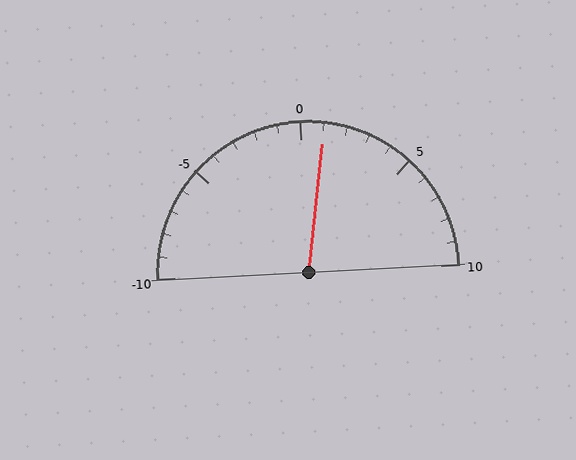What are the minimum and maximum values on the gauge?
The gauge ranges from -10 to 10.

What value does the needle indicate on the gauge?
The needle indicates approximately 1.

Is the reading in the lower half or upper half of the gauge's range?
The reading is in the upper half of the range (-10 to 10).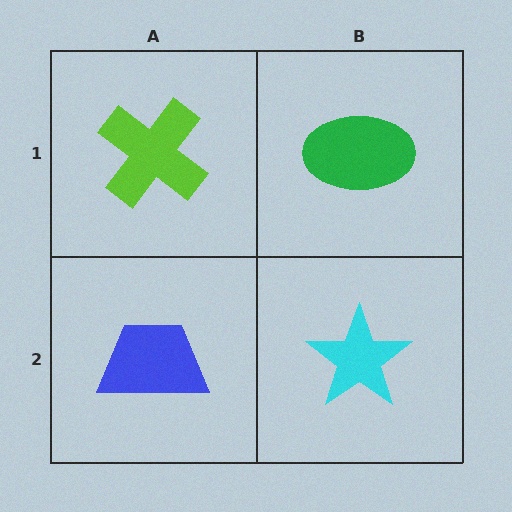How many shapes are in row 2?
2 shapes.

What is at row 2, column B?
A cyan star.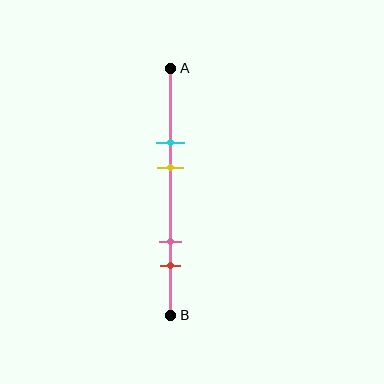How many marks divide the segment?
There are 4 marks dividing the segment.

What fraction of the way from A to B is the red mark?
The red mark is approximately 80% (0.8) of the way from A to B.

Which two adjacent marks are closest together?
The cyan and yellow marks are the closest adjacent pair.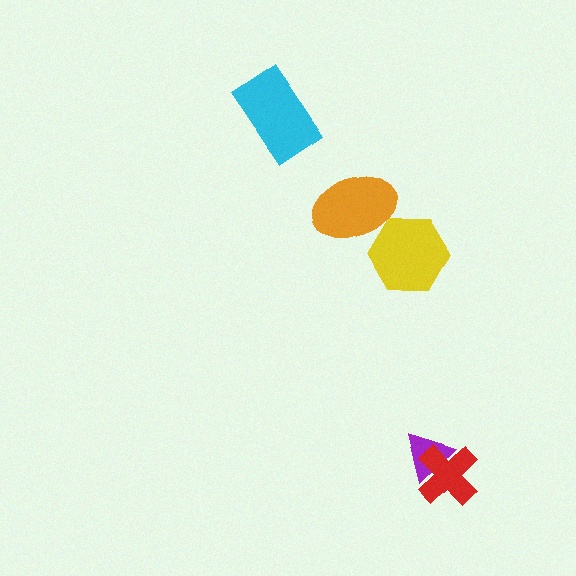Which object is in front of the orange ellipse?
The yellow hexagon is in front of the orange ellipse.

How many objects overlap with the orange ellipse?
1 object overlaps with the orange ellipse.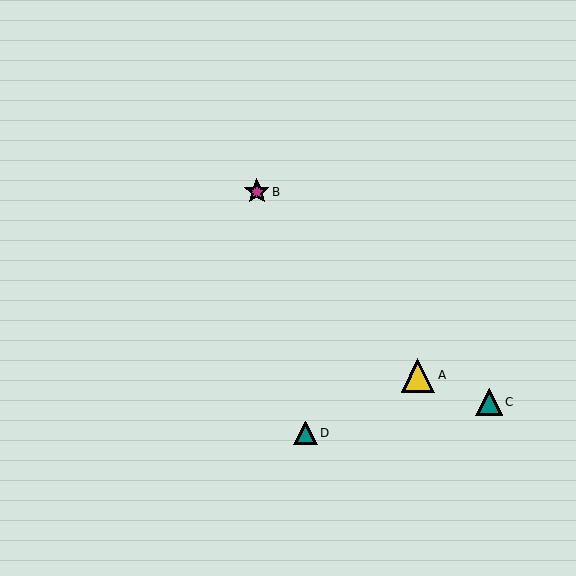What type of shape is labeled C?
Shape C is a teal triangle.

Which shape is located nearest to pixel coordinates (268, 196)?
The magenta star (labeled B) at (257, 192) is nearest to that location.